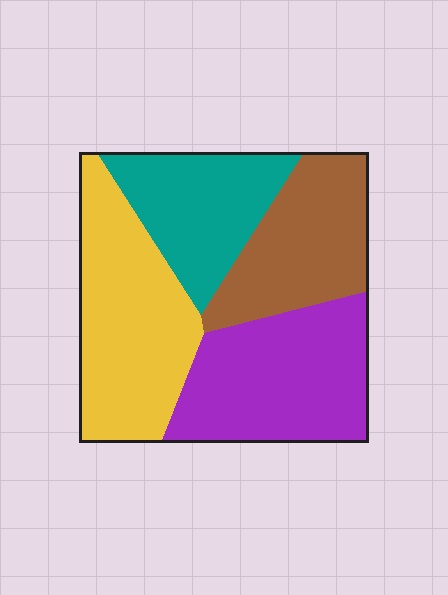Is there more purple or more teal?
Purple.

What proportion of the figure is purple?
Purple takes up about one quarter (1/4) of the figure.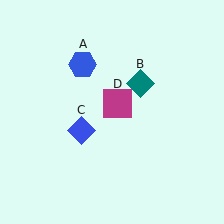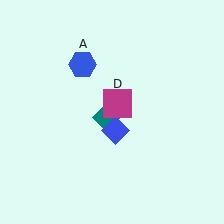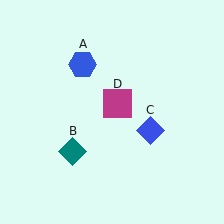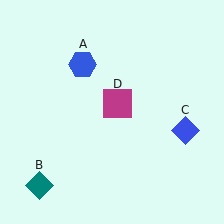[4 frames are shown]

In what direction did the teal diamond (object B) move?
The teal diamond (object B) moved down and to the left.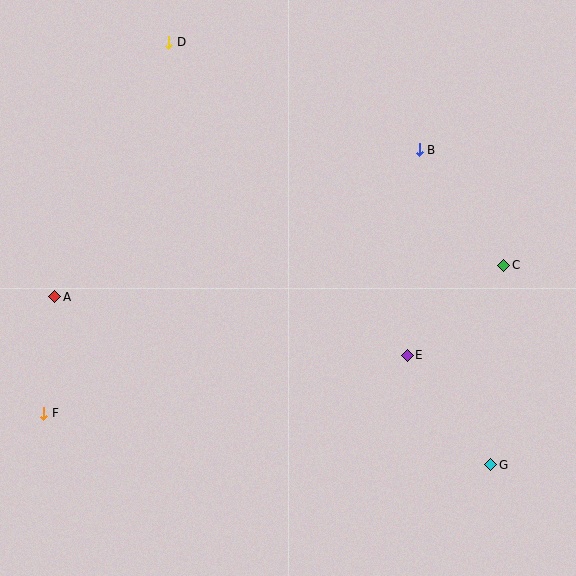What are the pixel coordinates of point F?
Point F is at (44, 413).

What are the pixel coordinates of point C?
Point C is at (504, 265).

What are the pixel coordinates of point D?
Point D is at (169, 42).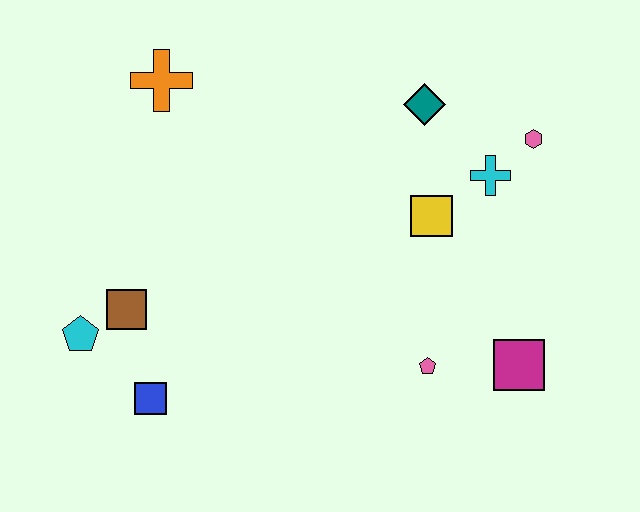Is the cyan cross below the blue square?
No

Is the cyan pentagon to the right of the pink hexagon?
No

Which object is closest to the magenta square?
The pink pentagon is closest to the magenta square.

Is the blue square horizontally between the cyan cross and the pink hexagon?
No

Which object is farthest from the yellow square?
The cyan pentagon is farthest from the yellow square.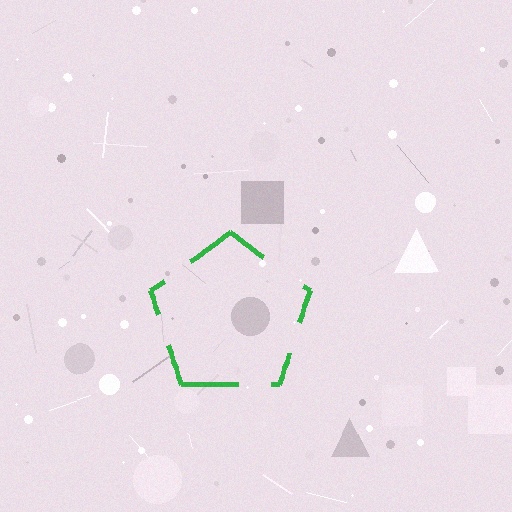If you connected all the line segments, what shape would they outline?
They would outline a pentagon.